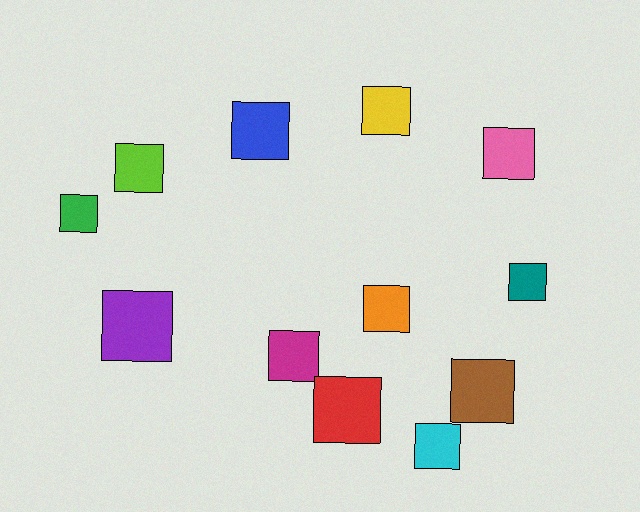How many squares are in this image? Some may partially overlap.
There are 12 squares.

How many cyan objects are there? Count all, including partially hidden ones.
There is 1 cyan object.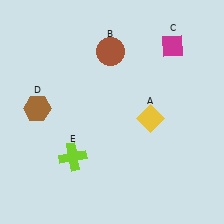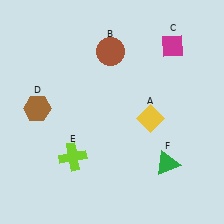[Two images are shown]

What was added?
A green triangle (F) was added in Image 2.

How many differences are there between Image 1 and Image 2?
There is 1 difference between the two images.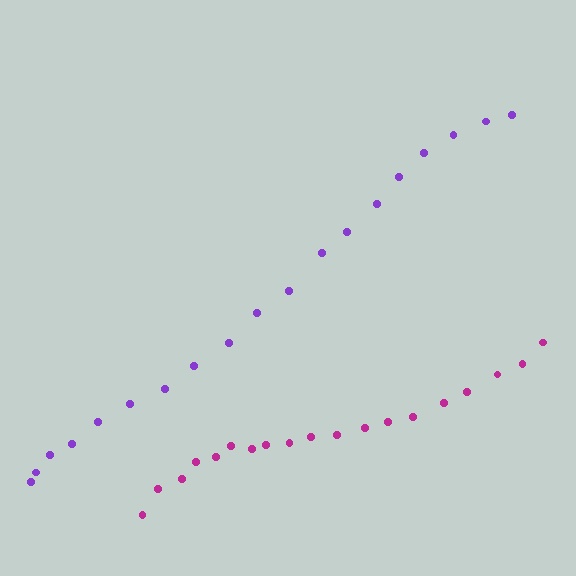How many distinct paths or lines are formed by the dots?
There are 2 distinct paths.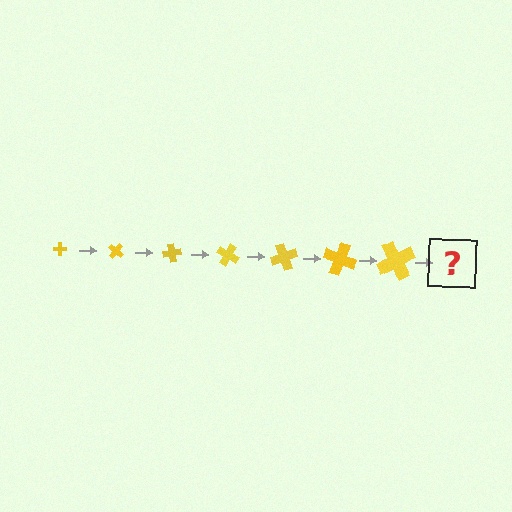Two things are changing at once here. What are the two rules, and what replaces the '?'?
The two rules are that the cross grows larger each step and it rotates 40 degrees each step. The '?' should be a cross, larger than the previous one and rotated 280 degrees from the start.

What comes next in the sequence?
The next element should be a cross, larger than the previous one and rotated 280 degrees from the start.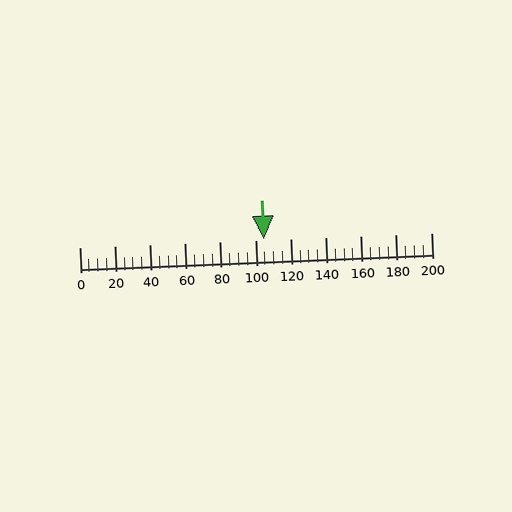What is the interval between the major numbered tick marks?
The major tick marks are spaced 20 units apart.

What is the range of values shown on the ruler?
The ruler shows values from 0 to 200.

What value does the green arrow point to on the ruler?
The green arrow points to approximately 105.